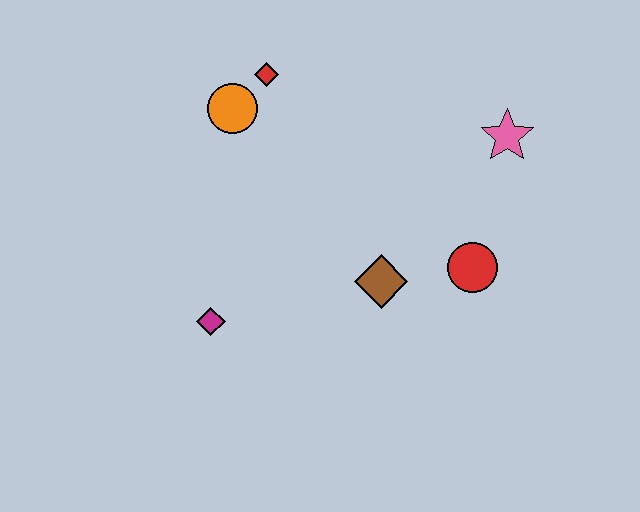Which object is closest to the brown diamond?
The red circle is closest to the brown diamond.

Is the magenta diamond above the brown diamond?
No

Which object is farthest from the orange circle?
The red circle is farthest from the orange circle.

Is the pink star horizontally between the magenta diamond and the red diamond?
No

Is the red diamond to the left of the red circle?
Yes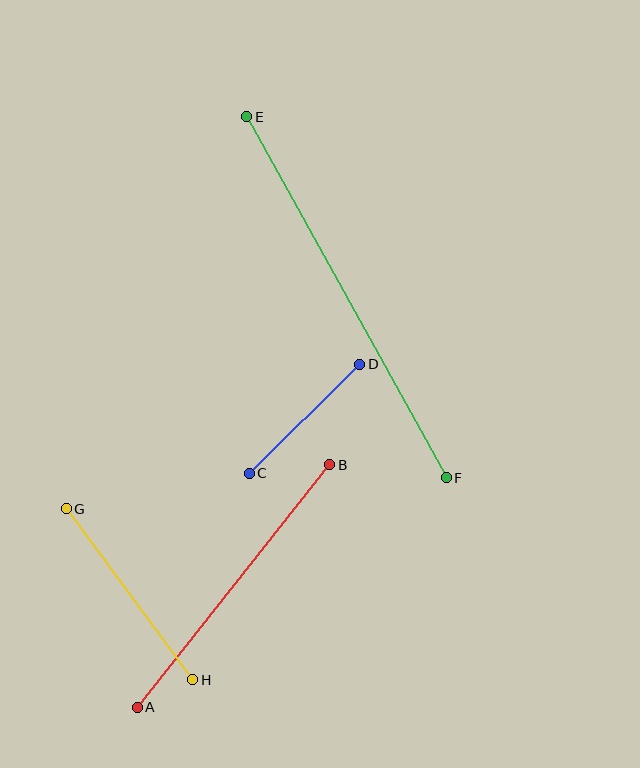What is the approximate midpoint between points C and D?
The midpoint is at approximately (305, 419) pixels.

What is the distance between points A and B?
The distance is approximately 310 pixels.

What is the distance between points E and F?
The distance is approximately 412 pixels.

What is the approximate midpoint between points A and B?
The midpoint is at approximately (234, 586) pixels.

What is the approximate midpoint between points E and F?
The midpoint is at approximately (346, 297) pixels.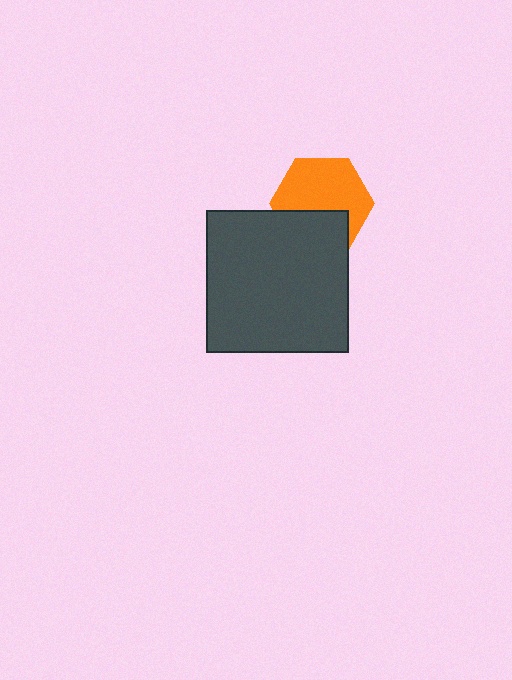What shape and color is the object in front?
The object in front is a dark gray square.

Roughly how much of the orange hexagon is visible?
About half of it is visible (roughly 64%).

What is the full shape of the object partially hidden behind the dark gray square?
The partially hidden object is an orange hexagon.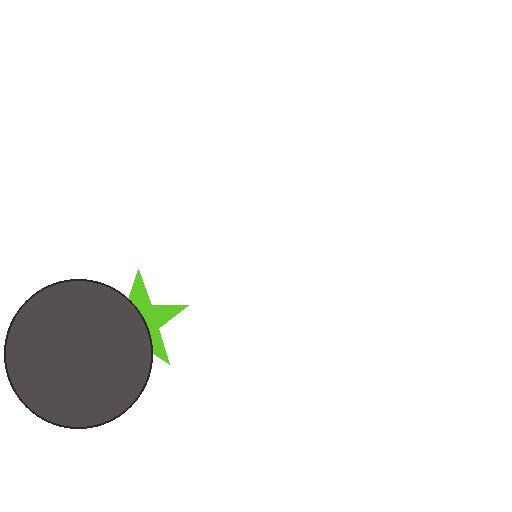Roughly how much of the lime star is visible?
About half of it is visible (roughly 46%).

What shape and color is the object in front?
The object in front is a dark gray circle.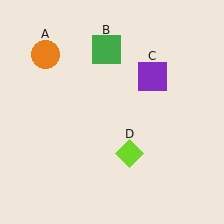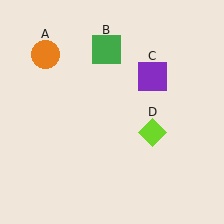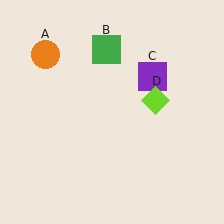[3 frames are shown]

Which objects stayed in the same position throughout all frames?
Orange circle (object A) and green square (object B) and purple square (object C) remained stationary.